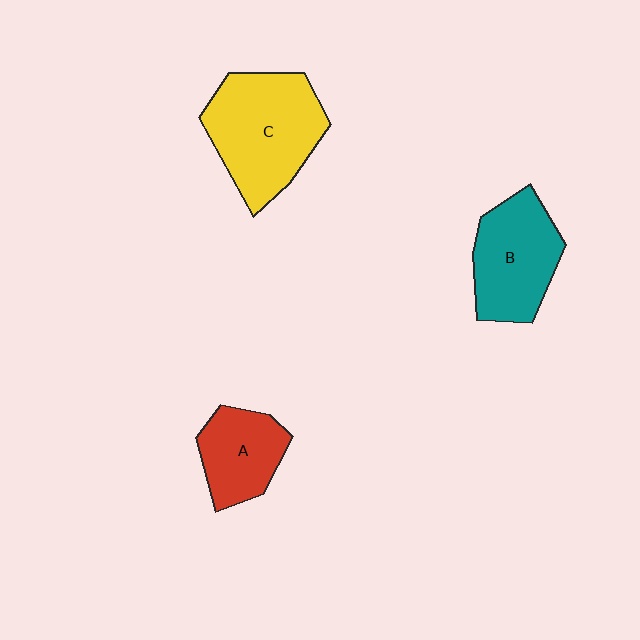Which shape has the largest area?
Shape C (yellow).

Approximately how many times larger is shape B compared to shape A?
Approximately 1.3 times.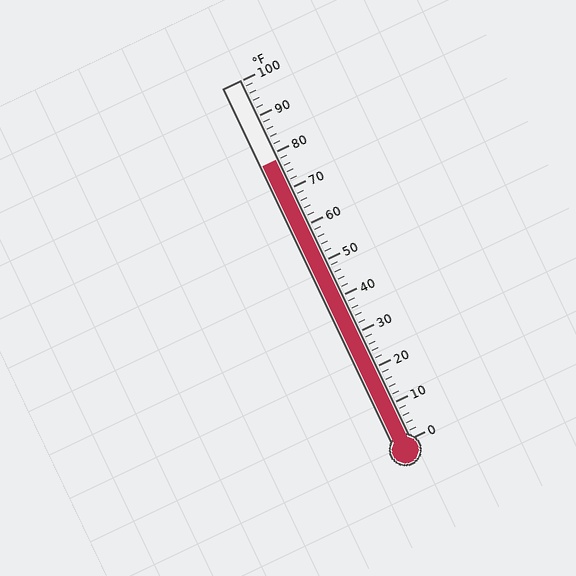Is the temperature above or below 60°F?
The temperature is above 60°F.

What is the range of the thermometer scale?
The thermometer scale ranges from 0°F to 100°F.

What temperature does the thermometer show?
The thermometer shows approximately 78°F.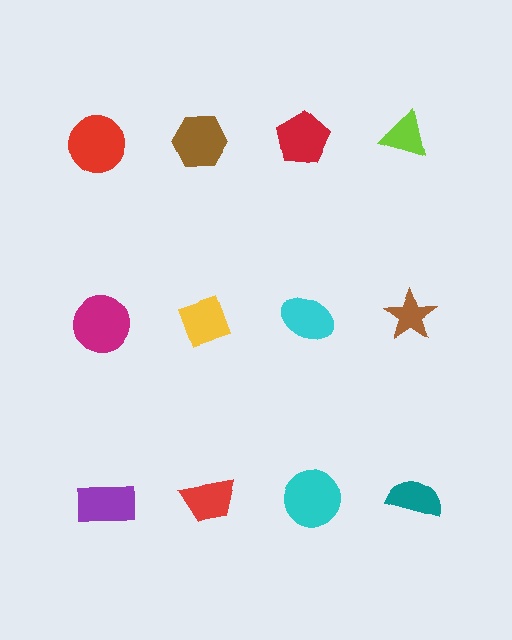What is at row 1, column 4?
A lime triangle.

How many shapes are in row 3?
4 shapes.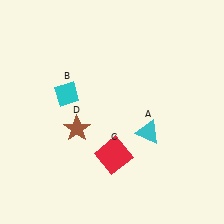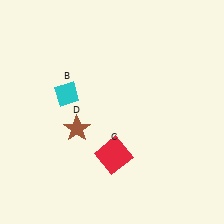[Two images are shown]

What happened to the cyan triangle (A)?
The cyan triangle (A) was removed in Image 2. It was in the bottom-right area of Image 1.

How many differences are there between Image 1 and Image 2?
There is 1 difference between the two images.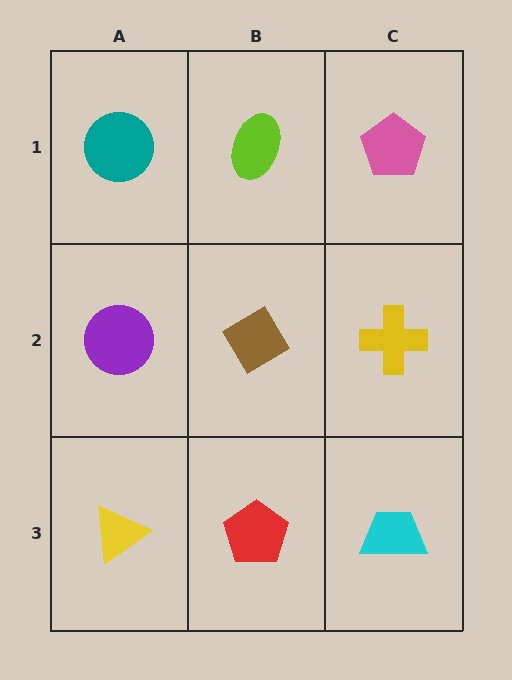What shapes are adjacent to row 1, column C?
A yellow cross (row 2, column C), a lime ellipse (row 1, column B).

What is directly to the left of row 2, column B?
A purple circle.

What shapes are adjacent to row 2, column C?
A pink pentagon (row 1, column C), a cyan trapezoid (row 3, column C), a brown diamond (row 2, column B).